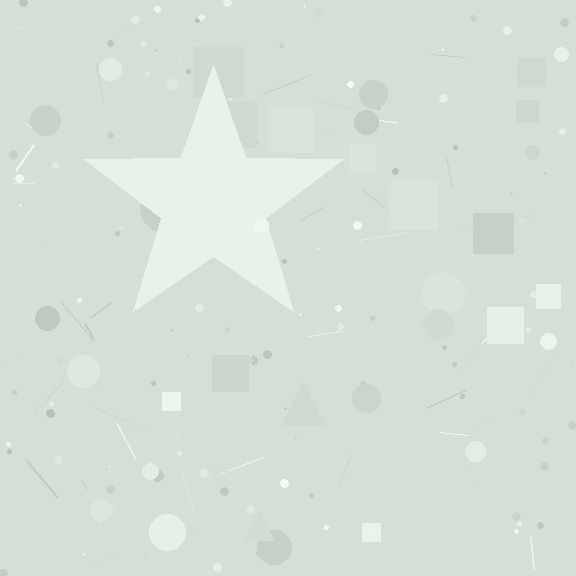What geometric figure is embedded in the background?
A star is embedded in the background.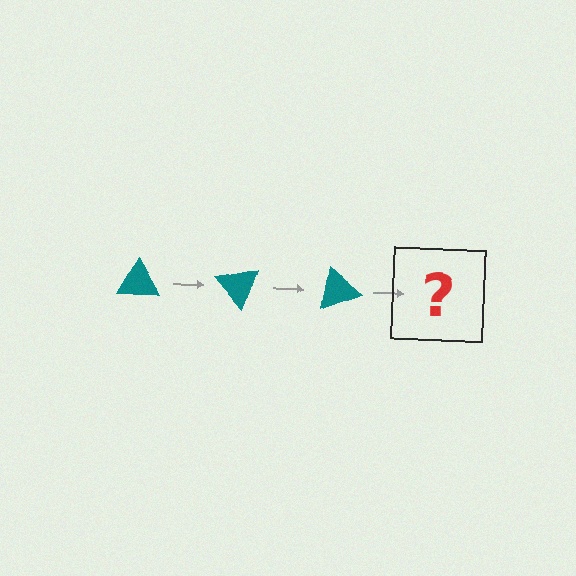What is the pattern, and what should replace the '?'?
The pattern is that the triangle rotates 50 degrees each step. The '?' should be a teal triangle rotated 150 degrees.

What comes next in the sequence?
The next element should be a teal triangle rotated 150 degrees.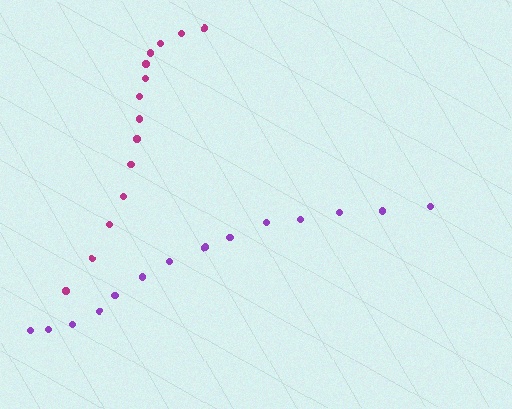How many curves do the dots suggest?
There are 2 distinct paths.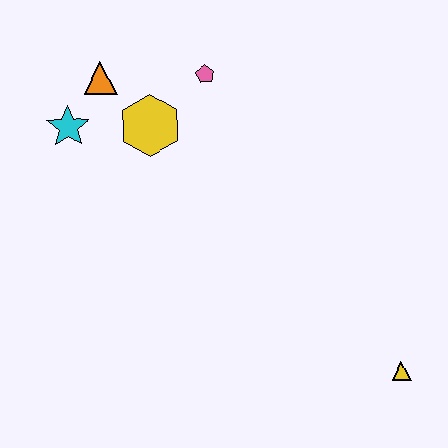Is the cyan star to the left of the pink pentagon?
Yes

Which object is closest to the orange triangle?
The cyan star is closest to the orange triangle.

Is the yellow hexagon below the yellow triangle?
No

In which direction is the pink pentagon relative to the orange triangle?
The pink pentagon is to the right of the orange triangle.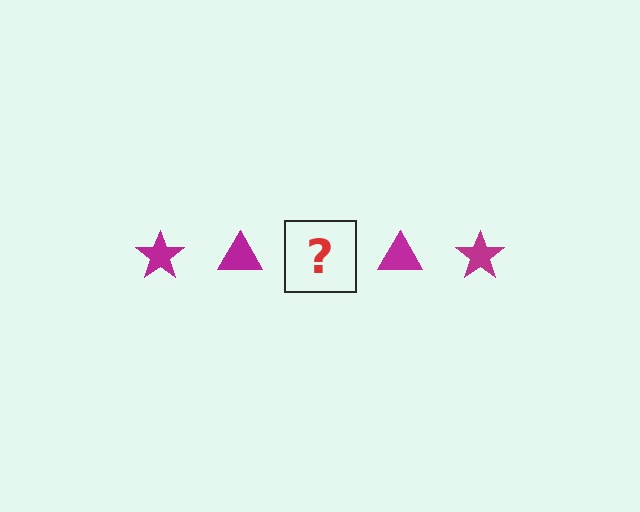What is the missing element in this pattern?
The missing element is a magenta star.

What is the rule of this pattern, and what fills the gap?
The rule is that the pattern cycles through star, triangle shapes in magenta. The gap should be filled with a magenta star.